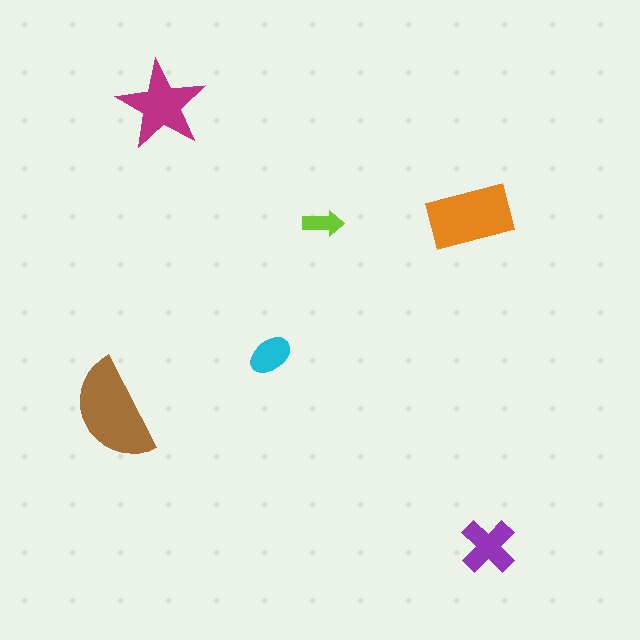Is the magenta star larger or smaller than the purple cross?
Larger.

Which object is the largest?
The brown semicircle.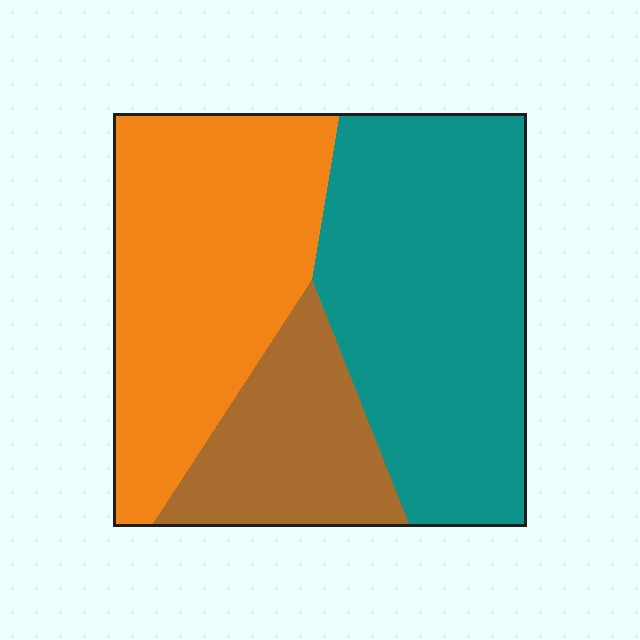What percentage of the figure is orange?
Orange takes up between a third and a half of the figure.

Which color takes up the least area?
Brown, at roughly 20%.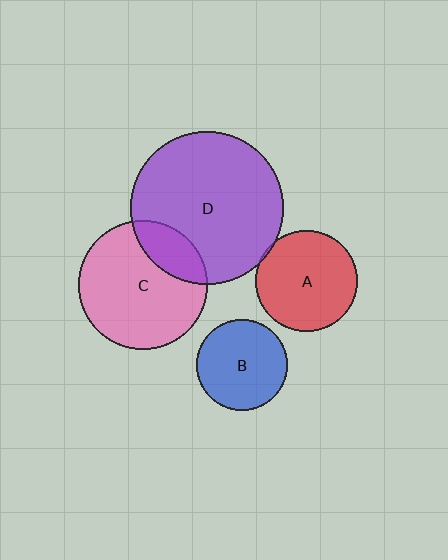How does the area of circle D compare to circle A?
Approximately 2.3 times.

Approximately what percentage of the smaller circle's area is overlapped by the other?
Approximately 20%.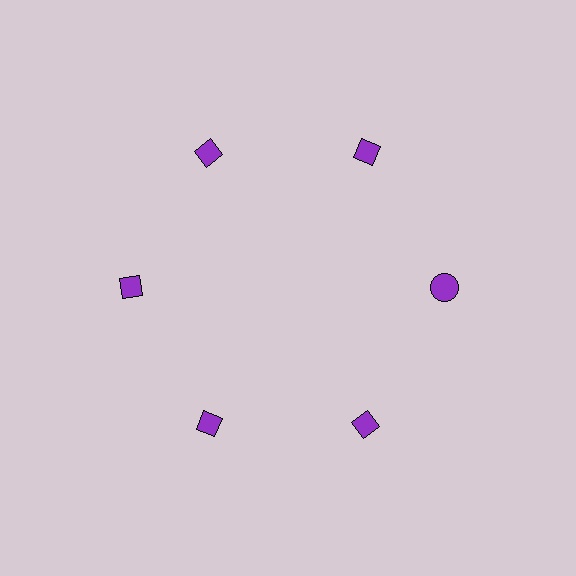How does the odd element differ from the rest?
It has a different shape: circle instead of diamond.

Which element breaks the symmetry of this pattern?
The purple circle at roughly the 3 o'clock position breaks the symmetry. All other shapes are purple diamonds.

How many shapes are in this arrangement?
There are 6 shapes arranged in a ring pattern.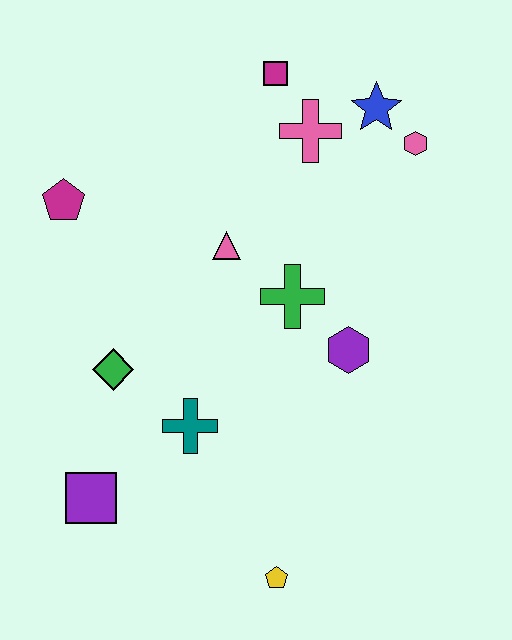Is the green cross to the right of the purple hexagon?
No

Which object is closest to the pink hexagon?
The blue star is closest to the pink hexagon.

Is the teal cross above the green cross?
No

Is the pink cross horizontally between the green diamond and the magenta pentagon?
No